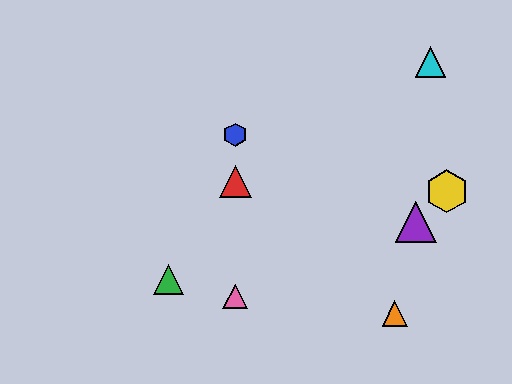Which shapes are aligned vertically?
The red triangle, the blue hexagon, the pink triangle are aligned vertically.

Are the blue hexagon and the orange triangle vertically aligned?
No, the blue hexagon is at x≈235 and the orange triangle is at x≈395.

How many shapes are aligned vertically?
3 shapes (the red triangle, the blue hexagon, the pink triangle) are aligned vertically.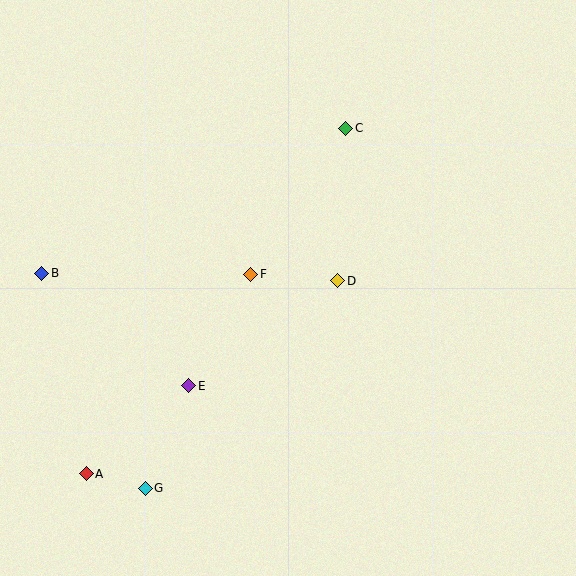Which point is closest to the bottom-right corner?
Point D is closest to the bottom-right corner.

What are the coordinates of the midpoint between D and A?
The midpoint between D and A is at (212, 377).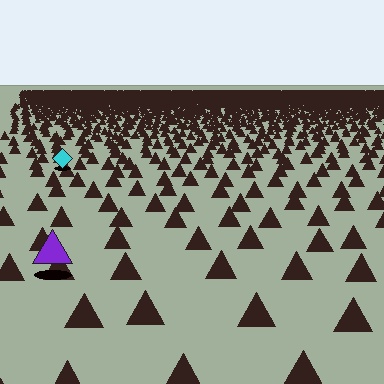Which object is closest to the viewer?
The purple triangle is closest. The texture marks near it are larger and more spread out.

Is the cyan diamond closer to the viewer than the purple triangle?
No. The purple triangle is closer — you can tell from the texture gradient: the ground texture is coarser near it.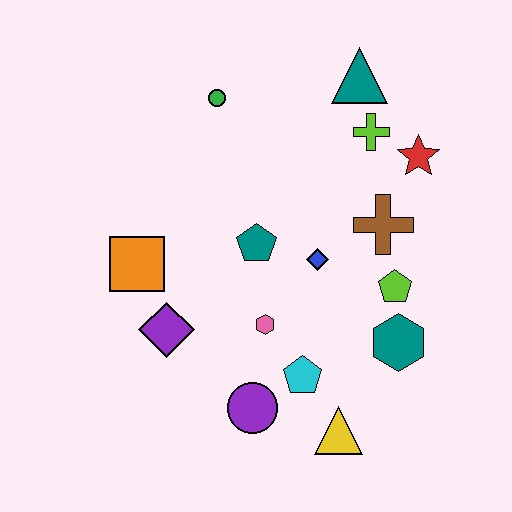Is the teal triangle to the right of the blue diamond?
Yes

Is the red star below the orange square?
No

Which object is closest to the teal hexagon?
The lime pentagon is closest to the teal hexagon.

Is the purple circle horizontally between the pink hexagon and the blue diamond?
No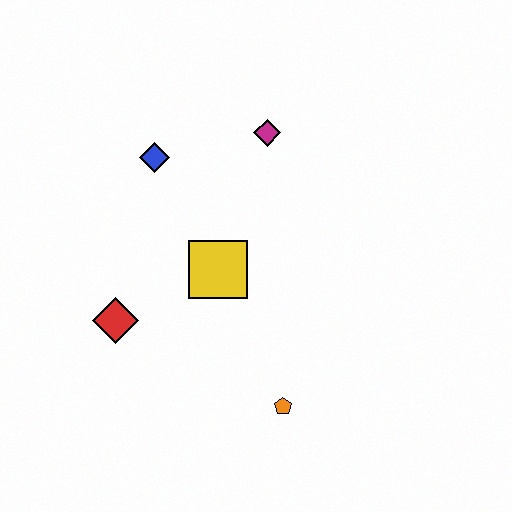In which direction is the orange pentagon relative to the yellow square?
The orange pentagon is below the yellow square.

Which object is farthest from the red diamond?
The magenta diamond is farthest from the red diamond.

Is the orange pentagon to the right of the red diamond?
Yes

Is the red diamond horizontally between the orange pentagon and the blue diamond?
No